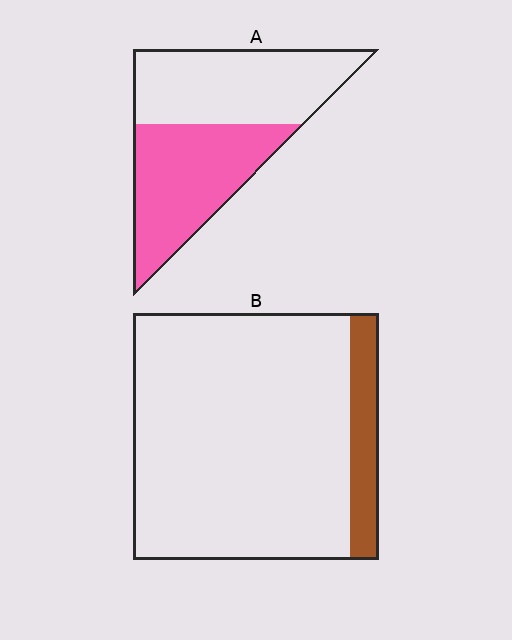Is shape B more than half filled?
No.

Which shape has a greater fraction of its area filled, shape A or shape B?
Shape A.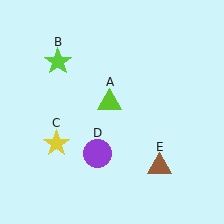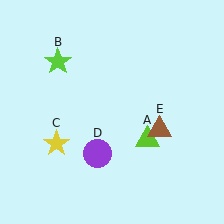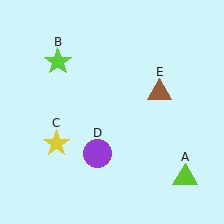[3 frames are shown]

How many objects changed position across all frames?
2 objects changed position: lime triangle (object A), brown triangle (object E).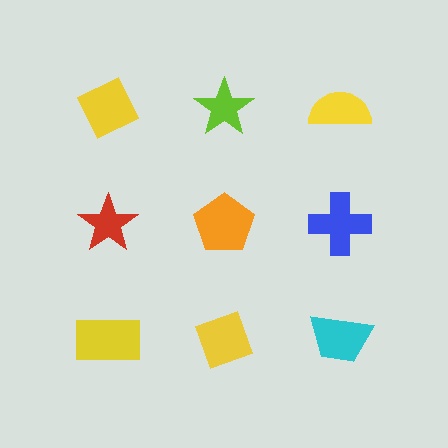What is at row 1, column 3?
A yellow semicircle.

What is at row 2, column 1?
A red star.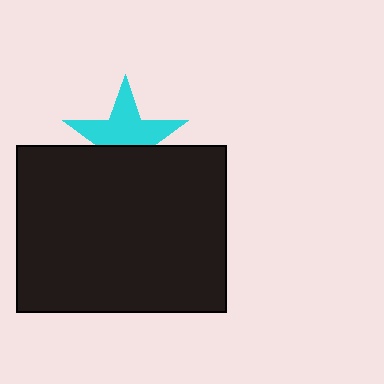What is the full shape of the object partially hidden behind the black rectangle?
The partially hidden object is a cyan star.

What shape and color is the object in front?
The object in front is a black rectangle.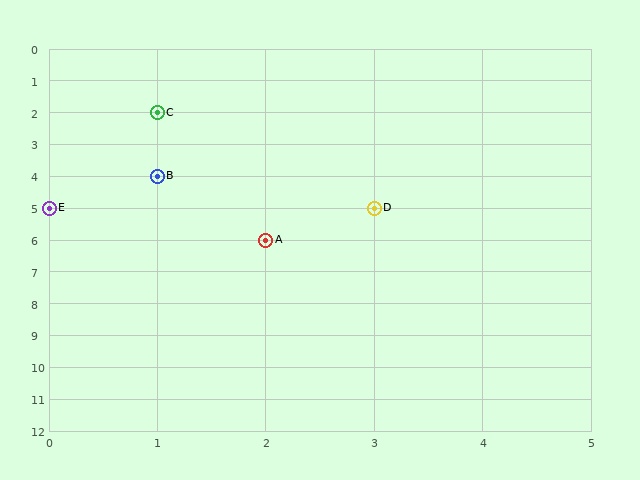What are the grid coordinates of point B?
Point B is at grid coordinates (1, 4).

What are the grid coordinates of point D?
Point D is at grid coordinates (3, 5).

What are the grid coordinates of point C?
Point C is at grid coordinates (1, 2).